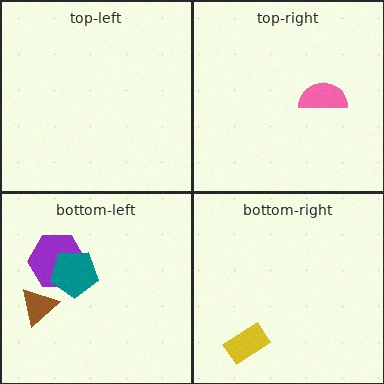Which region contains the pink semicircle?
The top-right region.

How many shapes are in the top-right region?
1.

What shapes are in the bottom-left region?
The brown triangle, the purple hexagon, the teal pentagon.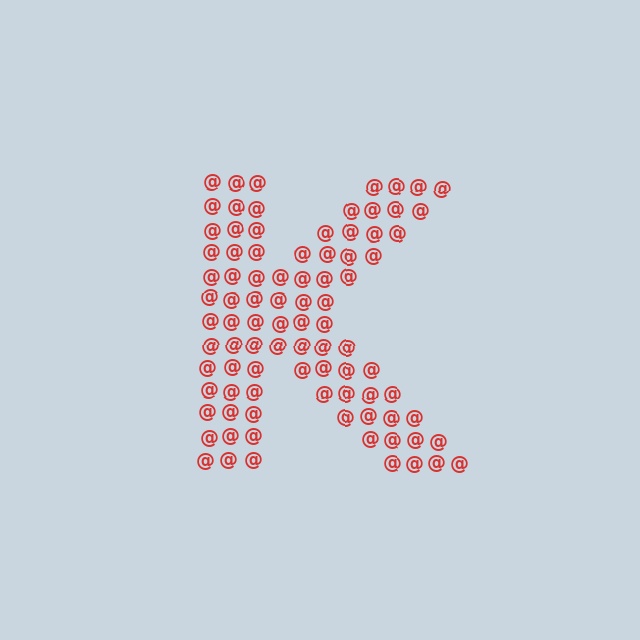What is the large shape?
The large shape is the letter K.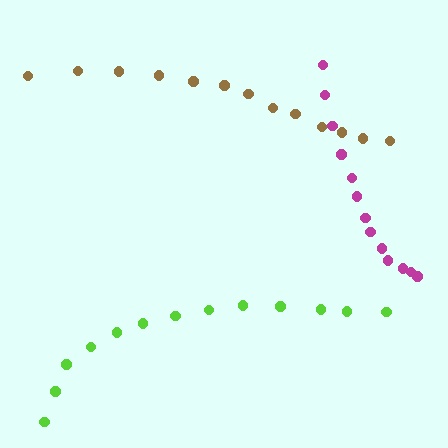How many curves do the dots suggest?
There are 3 distinct paths.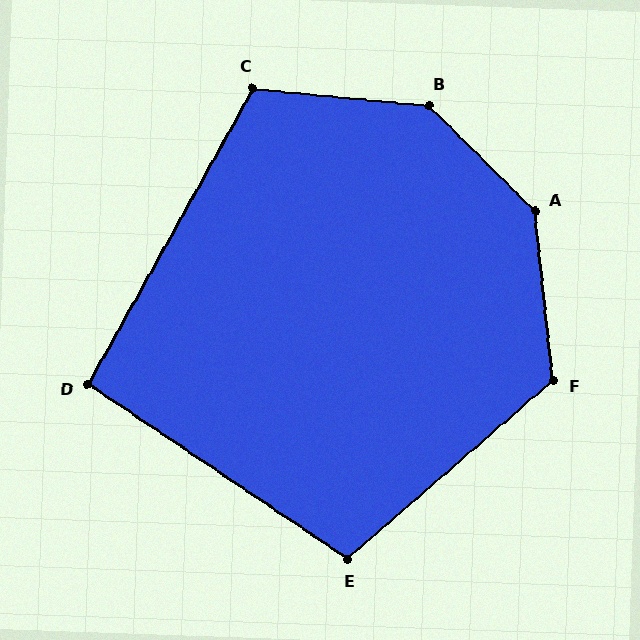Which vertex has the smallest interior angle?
D, at approximately 95 degrees.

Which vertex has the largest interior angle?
A, at approximately 141 degrees.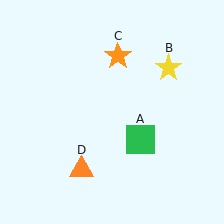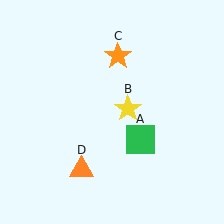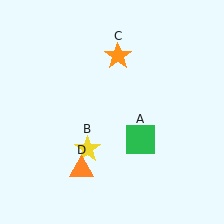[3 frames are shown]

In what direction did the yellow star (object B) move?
The yellow star (object B) moved down and to the left.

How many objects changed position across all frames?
1 object changed position: yellow star (object B).